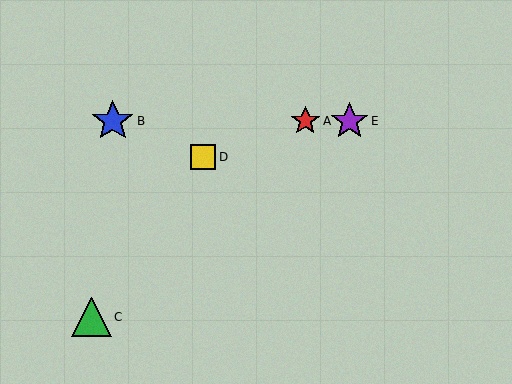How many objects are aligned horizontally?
3 objects (A, B, E) are aligned horizontally.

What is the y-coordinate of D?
Object D is at y≈157.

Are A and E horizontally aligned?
Yes, both are at y≈121.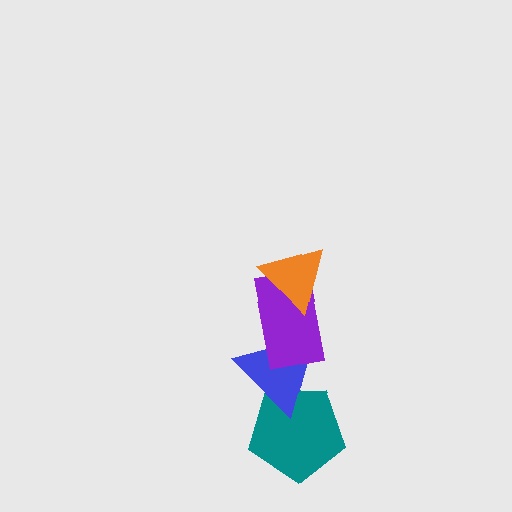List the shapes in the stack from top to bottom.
From top to bottom: the orange triangle, the purple rectangle, the blue triangle, the teal pentagon.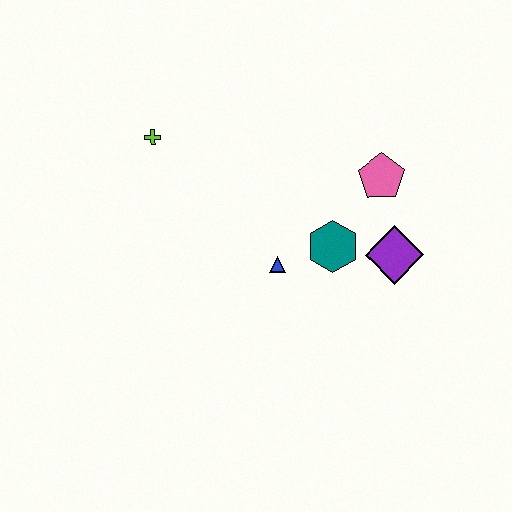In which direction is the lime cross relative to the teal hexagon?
The lime cross is to the left of the teal hexagon.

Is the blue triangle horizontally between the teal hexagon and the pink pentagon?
No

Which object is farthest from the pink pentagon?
The lime cross is farthest from the pink pentagon.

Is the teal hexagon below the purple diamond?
No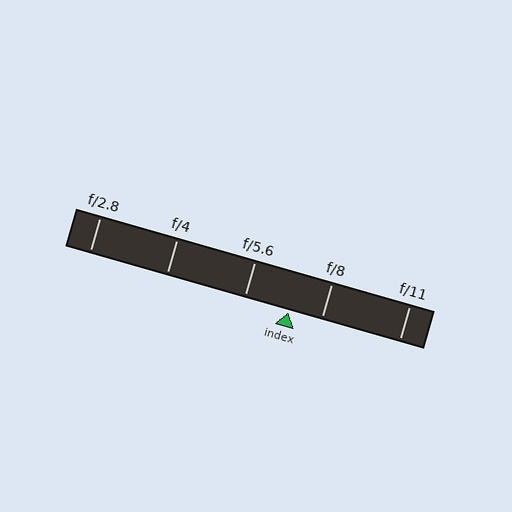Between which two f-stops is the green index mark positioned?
The index mark is between f/5.6 and f/8.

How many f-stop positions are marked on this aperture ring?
There are 5 f-stop positions marked.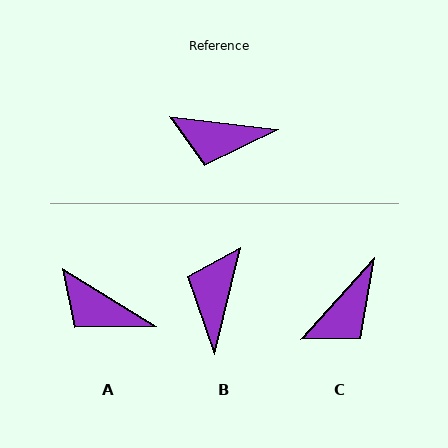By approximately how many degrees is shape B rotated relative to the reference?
Approximately 97 degrees clockwise.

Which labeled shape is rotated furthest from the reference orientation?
B, about 97 degrees away.